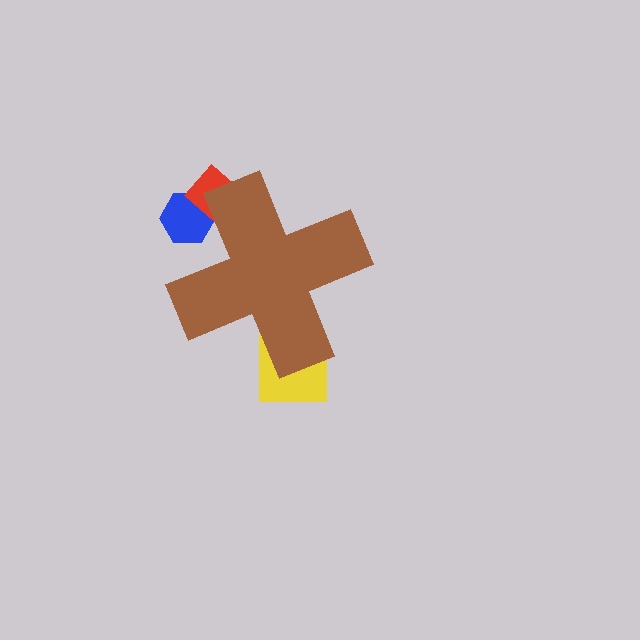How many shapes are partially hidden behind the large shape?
3 shapes are partially hidden.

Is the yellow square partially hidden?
Yes, the yellow square is partially hidden behind the brown cross.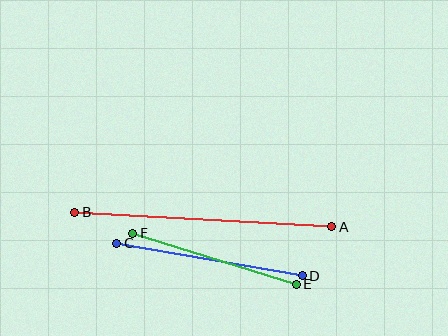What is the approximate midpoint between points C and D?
The midpoint is at approximately (209, 259) pixels.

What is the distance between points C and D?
The distance is approximately 188 pixels.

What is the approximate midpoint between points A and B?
The midpoint is at approximately (203, 219) pixels.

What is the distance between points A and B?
The distance is approximately 258 pixels.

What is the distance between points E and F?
The distance is approximately 171 pixels.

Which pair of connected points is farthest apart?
Points A and B are farthest apart.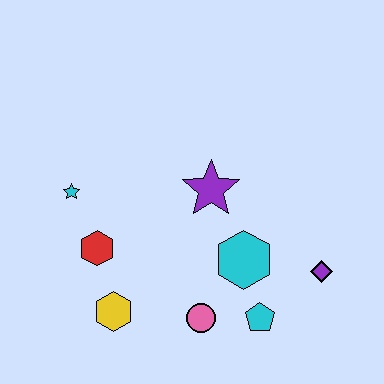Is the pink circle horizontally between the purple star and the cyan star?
Yes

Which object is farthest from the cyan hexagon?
The cyan star is farthest from the cyan hexagon.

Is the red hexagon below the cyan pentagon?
No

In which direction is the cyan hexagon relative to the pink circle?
The cyan hexagon is above the pink circle.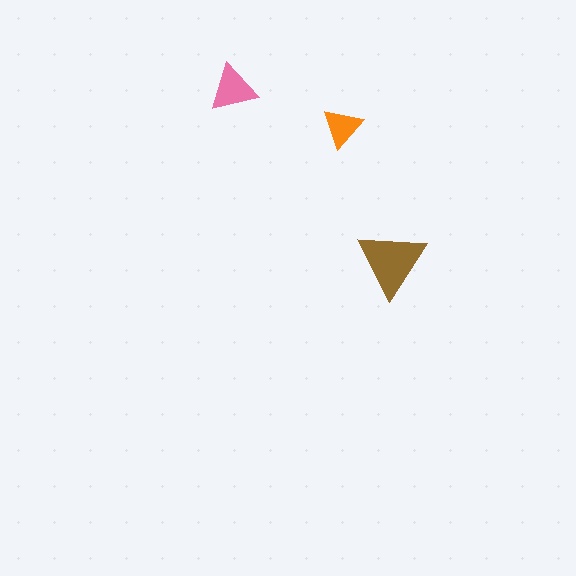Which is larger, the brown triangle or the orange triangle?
The brown one.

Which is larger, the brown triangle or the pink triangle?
The brown one.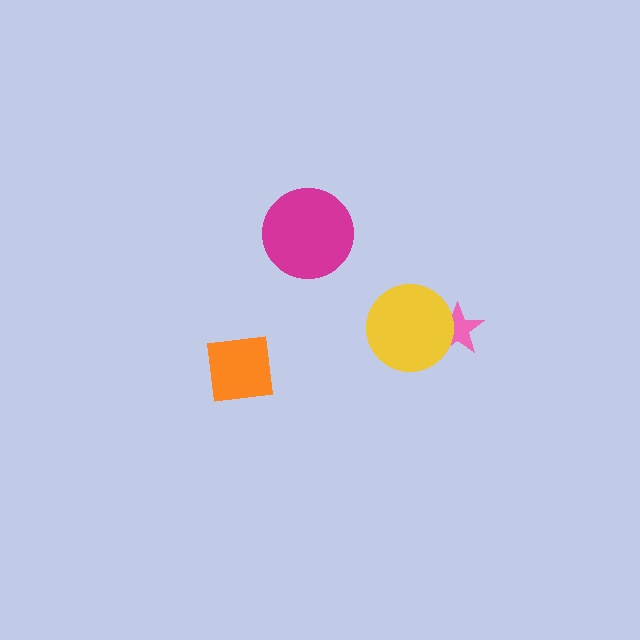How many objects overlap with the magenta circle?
0 objects overlap with the magenta circle.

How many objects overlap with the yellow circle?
1 object overlaps with the yellow circle.